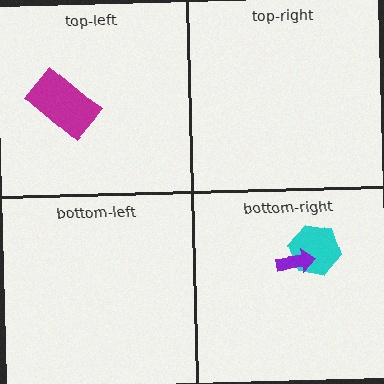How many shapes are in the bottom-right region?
2.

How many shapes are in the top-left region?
1.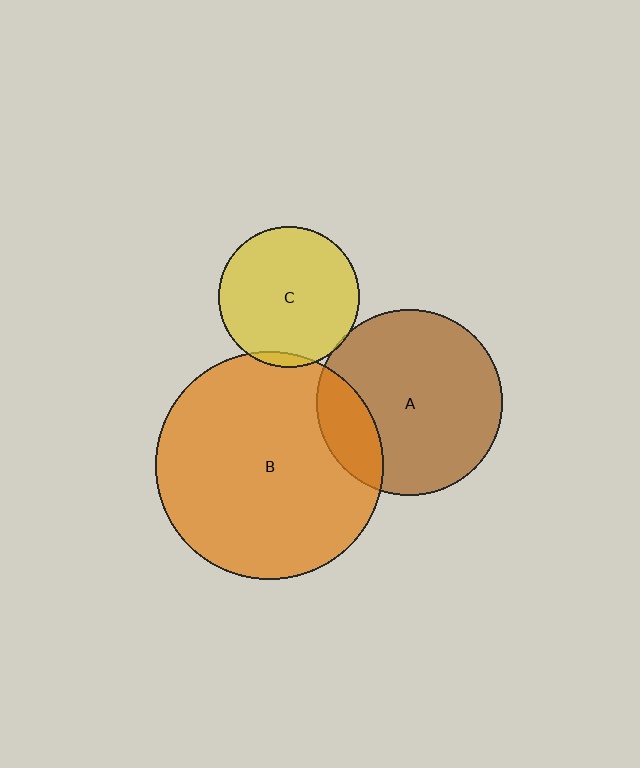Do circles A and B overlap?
Yes.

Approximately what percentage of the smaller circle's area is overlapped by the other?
Approximately 20%.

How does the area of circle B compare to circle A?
Approximately 1.5 times.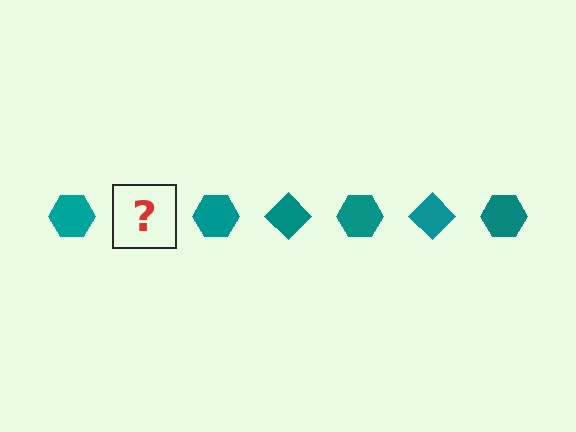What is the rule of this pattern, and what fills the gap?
The rule is that the pattern cycles through hexagon, diamond shapes in teal. The gap should be filled with a teal diamond.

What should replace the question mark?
The question mark should be replaced with a teal diamond.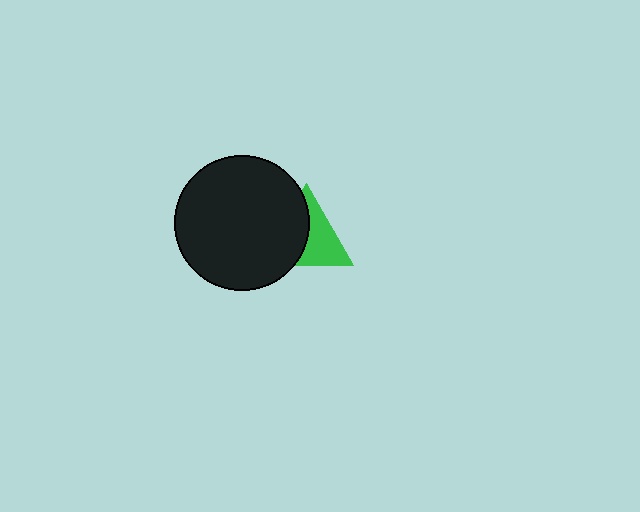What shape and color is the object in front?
The object in front is a black circle.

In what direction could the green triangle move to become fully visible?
The green triangle could move right. That would shift it out from behind the black circle entirely.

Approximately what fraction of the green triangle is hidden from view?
Roughly 49% of the green triangle is hidden behind the black circle.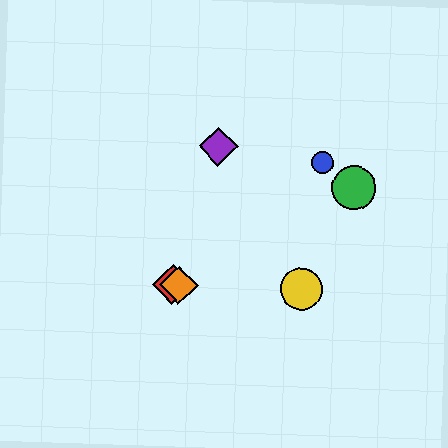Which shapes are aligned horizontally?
The red diamond, the yellow circle, the orange diamond are aligned horizontally.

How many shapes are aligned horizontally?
3 shapes (the red diamond, the yellow circle, the orange diamond) are aligned horizontally.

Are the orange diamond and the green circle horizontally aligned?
No, the orange diamond is at y≈285 and the green circle is at y≈188.